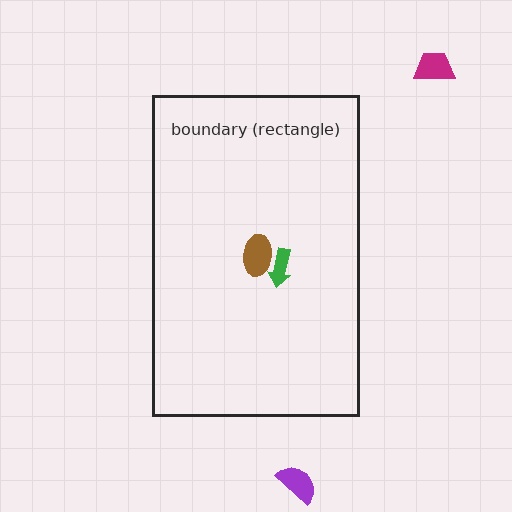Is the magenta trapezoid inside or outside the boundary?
Outside.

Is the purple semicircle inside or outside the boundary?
Outside.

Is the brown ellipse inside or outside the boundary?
Inside.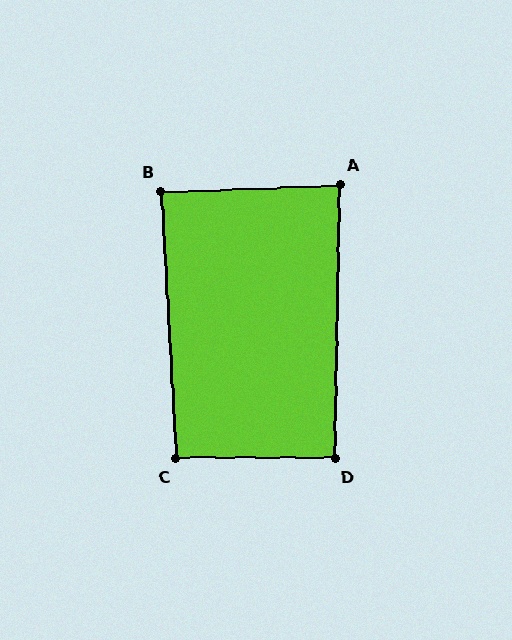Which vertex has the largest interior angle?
C, at approximately 93 degrees.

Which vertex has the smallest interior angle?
A, at approximately 87 degrees.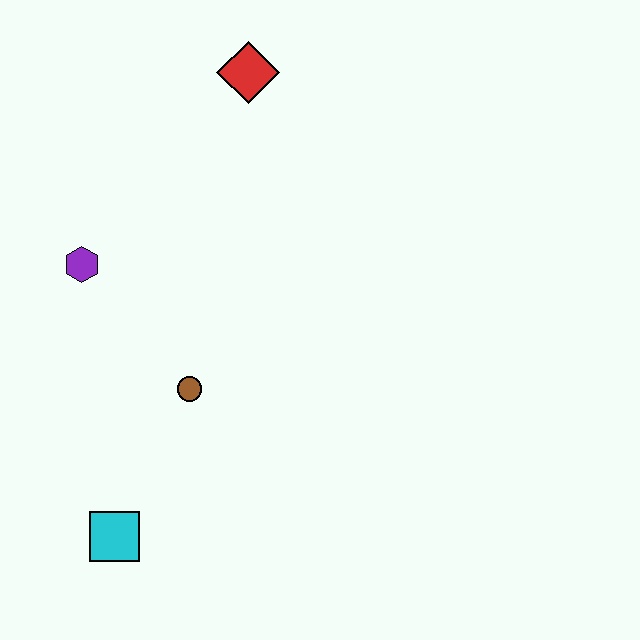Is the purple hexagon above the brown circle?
Yes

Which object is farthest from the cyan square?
The red diamond is farthest from the cyan square.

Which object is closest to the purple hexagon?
The brown circle is closest to the purple hexagon.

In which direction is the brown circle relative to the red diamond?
The brown circle is below the red diamond.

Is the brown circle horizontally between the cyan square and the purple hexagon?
No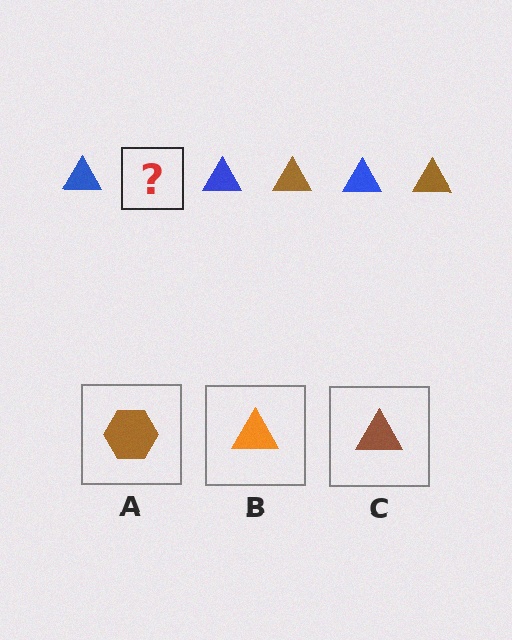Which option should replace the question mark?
Option C.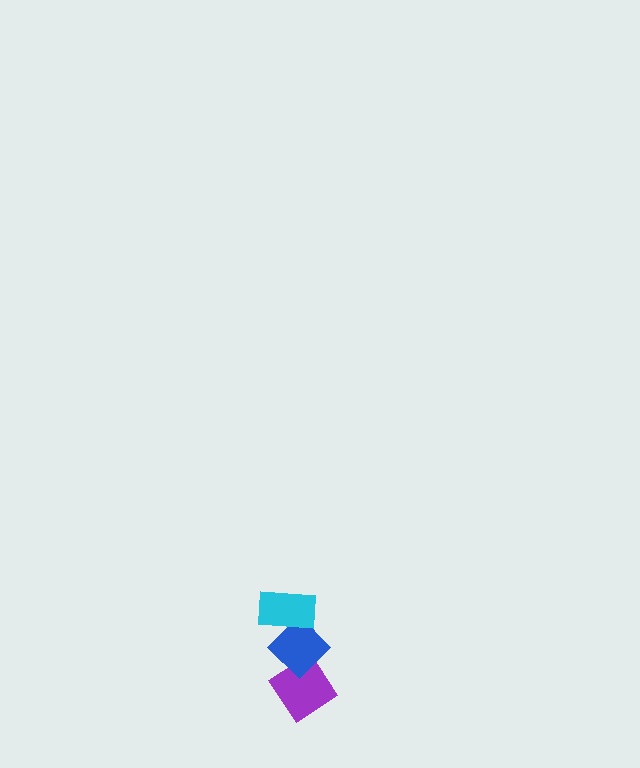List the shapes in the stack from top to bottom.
From top to bottom: the cyan rectangle, the blue diamond, the purple diamond.